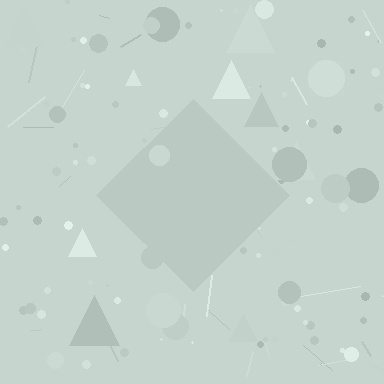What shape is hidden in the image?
A diamond is hidden in the image.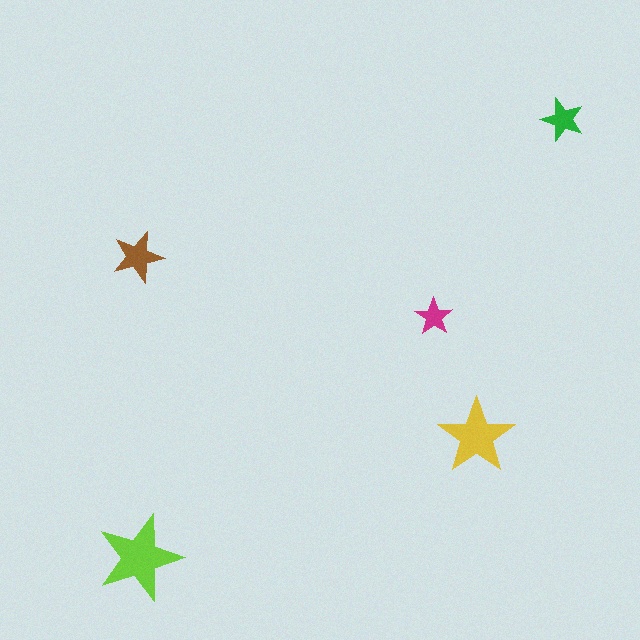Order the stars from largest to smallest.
the lime one, the yellow one, the brown one, the green one, the magenta one.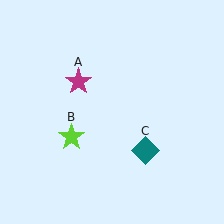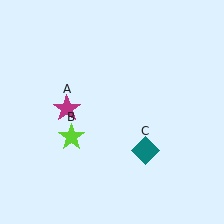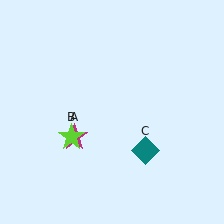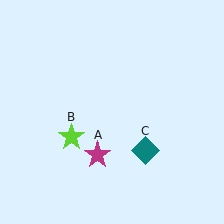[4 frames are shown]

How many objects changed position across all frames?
1 object changed position: magenta star (object A).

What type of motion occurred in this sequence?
The magenta star (object A) rotated counterclockwise around the center of the scene.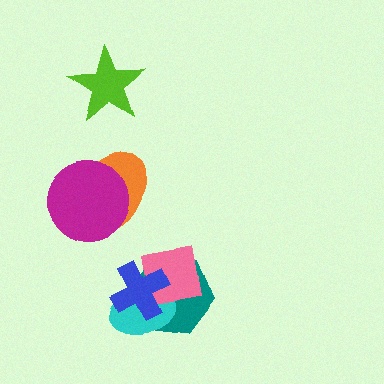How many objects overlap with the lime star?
0 objects overlap with the lime star.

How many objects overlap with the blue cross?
3 objects overlap with the blue cross.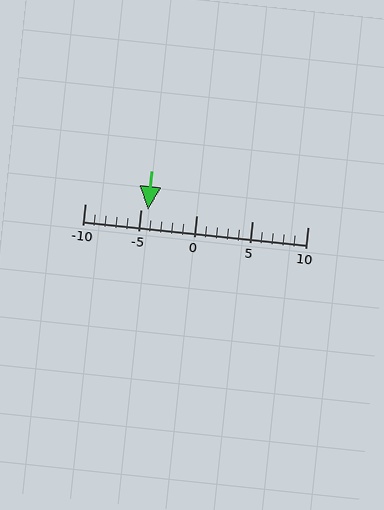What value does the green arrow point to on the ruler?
The green arrow points to approximately -4.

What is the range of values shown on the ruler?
The ruler shows values from -10 to 10.